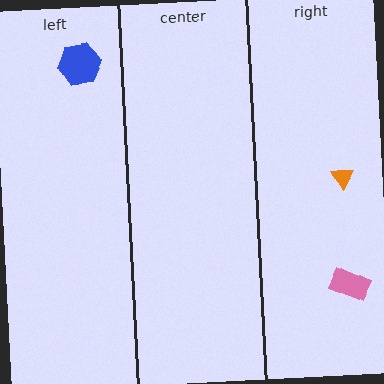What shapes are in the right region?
The pink rectangle, the orange triangle.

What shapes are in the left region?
The blue hexagon.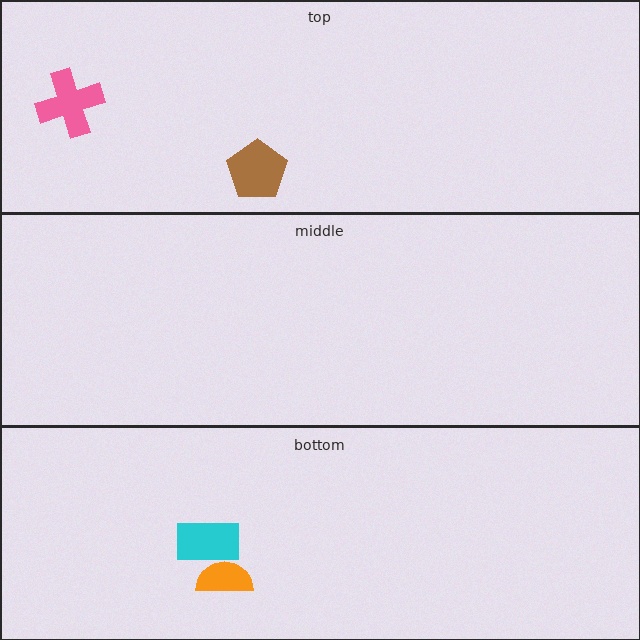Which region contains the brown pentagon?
The top region.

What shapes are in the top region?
The pink cross, the brown pentagon.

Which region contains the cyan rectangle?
The bottom region.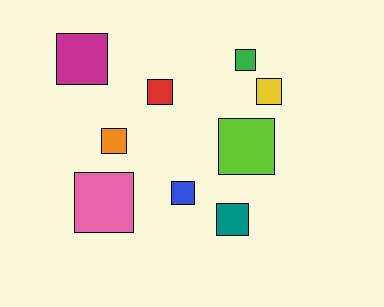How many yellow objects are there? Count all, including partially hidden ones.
There is 1 yellow object.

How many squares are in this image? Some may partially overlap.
There are 9 squares.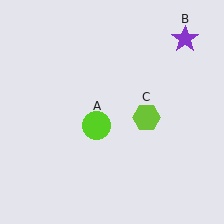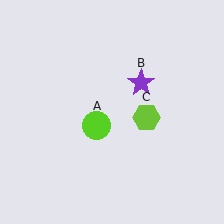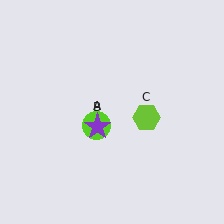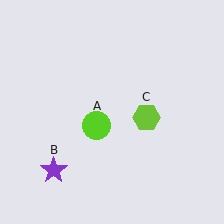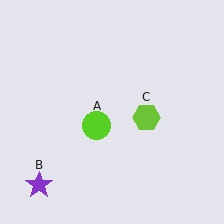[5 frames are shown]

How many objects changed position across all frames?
1 object changed position: purple star (object B).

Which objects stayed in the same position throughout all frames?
Lime circle (object A) and lime hexagon (object C) remained stationary.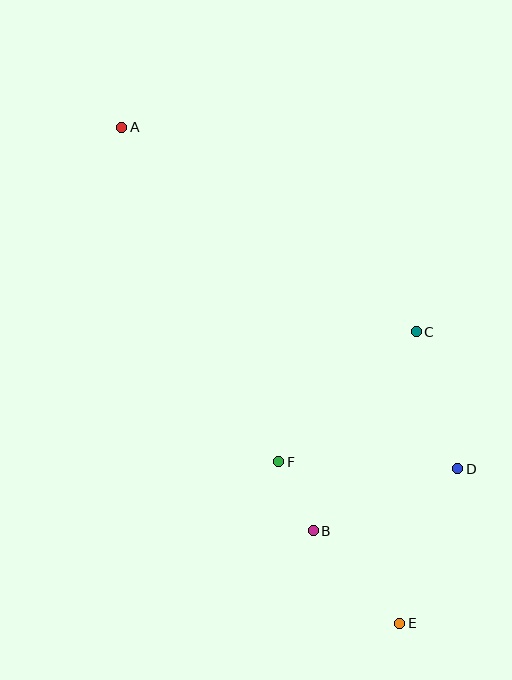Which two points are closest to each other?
Points B and F are closest to each other.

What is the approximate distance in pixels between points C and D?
The distance between C and D is approximately 143 pixels.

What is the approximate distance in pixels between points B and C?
The distance between B and C is approximately 224 pixels.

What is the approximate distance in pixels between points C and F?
The distance between C and F is approximately 189 pixels.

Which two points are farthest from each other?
Points A and E are farthest from each other.